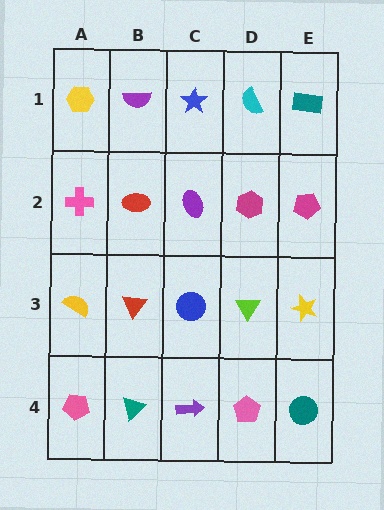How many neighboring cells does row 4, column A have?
2.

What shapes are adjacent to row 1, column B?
A red ellipse (row 2, column B), a yellow hexagon (row 1, column A), a blue star (row 1, column C).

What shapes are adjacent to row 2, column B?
A purple semicircle (row 1, column B), a red triangle (row 3, column B), a pink cross (row 2, column A), a purple ellipse (row 2, column C).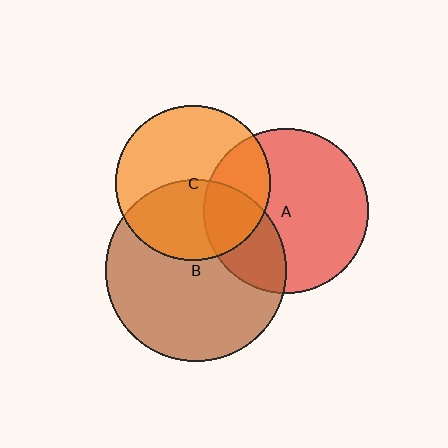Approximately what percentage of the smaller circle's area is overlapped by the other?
Approximately 30%.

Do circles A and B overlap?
Yes.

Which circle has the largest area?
Circle B (brown).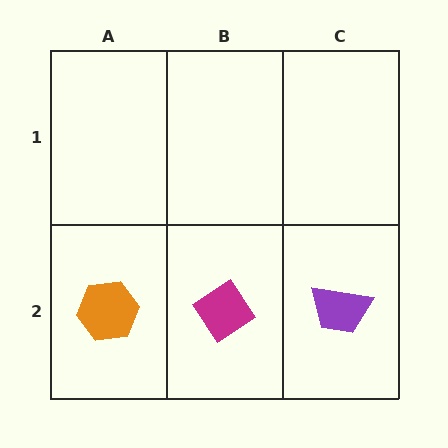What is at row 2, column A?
An orange hexagon.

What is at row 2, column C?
A purple trapezoid.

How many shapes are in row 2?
3 shapes.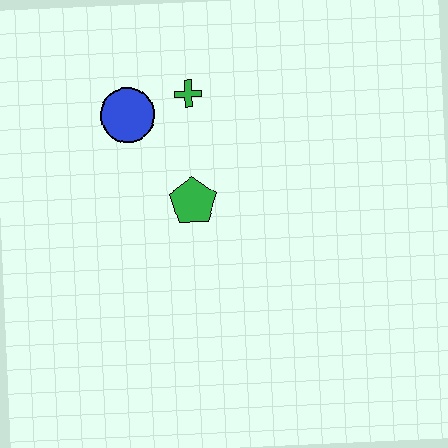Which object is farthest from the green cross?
The green pentagon is farthest from the green cross.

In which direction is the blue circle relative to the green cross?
The blue circle is to the left of the green cross.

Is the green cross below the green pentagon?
No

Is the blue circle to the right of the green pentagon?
No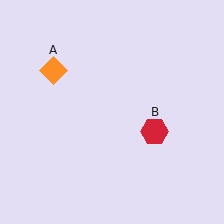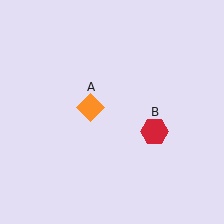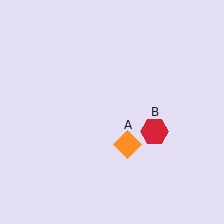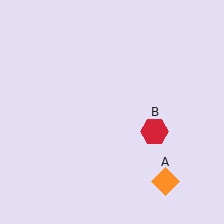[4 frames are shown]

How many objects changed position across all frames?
1 object changed position: orange diamond (object A).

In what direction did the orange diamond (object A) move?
The orange diamond (object A) moved down and to the right.